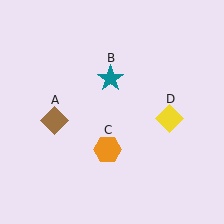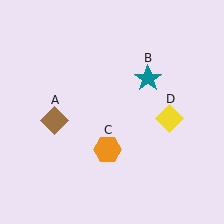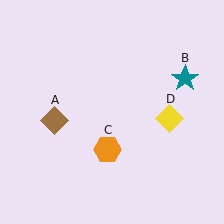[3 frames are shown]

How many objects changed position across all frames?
1 object changed position: teal star (object B).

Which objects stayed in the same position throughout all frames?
Brown diamond (object A) and orange hexagon (object C) and yellow diamond (object D) remained stationary.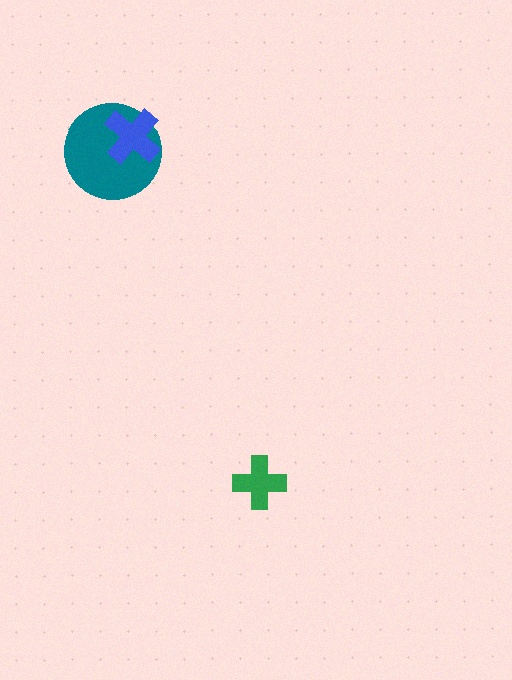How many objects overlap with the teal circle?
1 object overlaps with the teal circle.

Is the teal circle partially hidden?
Yes, it is partially covered by another shape.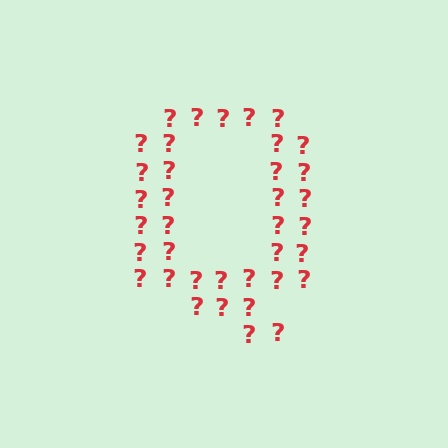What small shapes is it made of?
It is made of small question marks.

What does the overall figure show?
The overall figure shows the letter Q.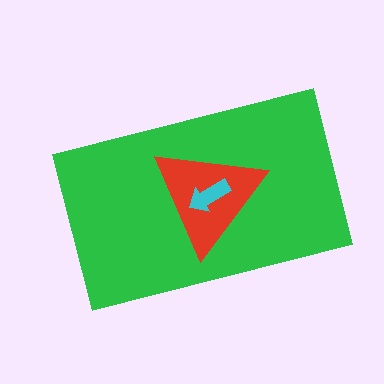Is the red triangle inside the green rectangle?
Yes.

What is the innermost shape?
The cyan arrow.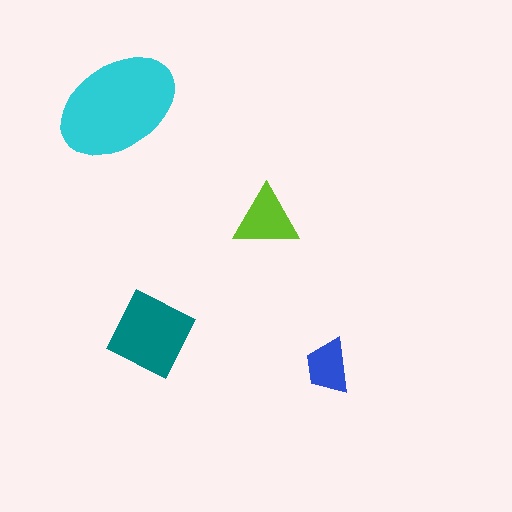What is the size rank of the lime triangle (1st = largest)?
3rd.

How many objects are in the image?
There are 4 objects in the image.